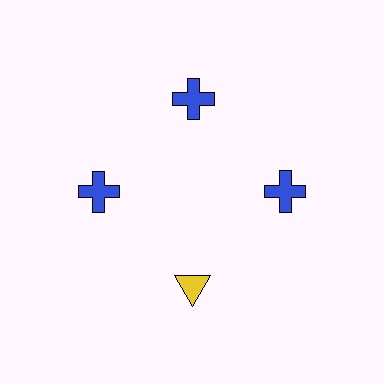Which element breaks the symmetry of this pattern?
The yellow triangle at roughly the 6 o'clock position breaks the symmetry. All other shapes are blue crosses.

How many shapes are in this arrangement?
There are 4 shapes arranged in a ring pattern.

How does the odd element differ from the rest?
It differs in both color (yellow instead of blue) and shape (triangle instead of cross).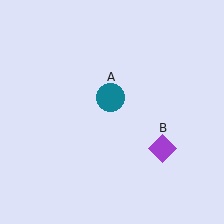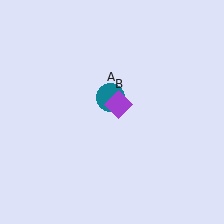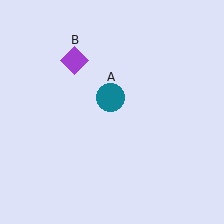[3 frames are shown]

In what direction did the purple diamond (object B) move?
The purple diamond (object B) moved up and to the left.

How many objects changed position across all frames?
1 object changed position: purple diamond (object B).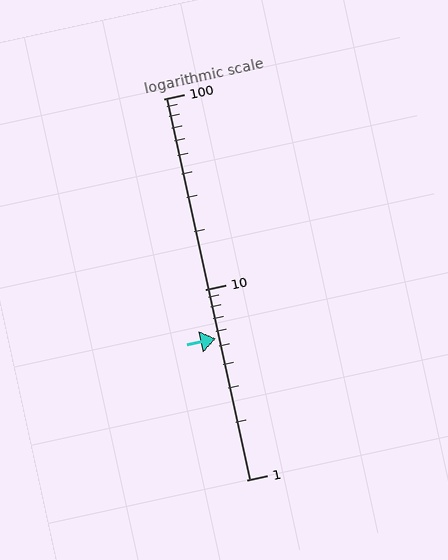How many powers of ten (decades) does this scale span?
The scale spans 2 decades, from 1 to 100.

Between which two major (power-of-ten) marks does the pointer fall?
The pointer is between 1 and 10.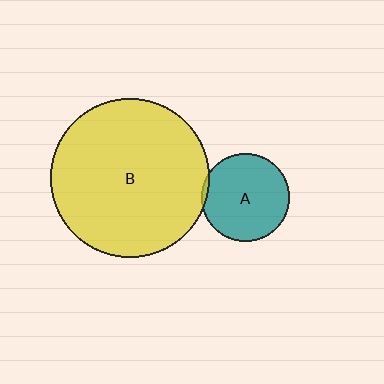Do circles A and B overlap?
Yes.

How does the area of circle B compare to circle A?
Approximately 3.3 times.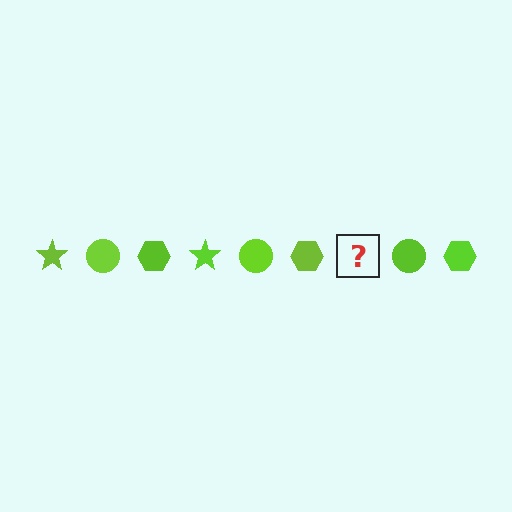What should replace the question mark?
The question mark should be replaced with a lime star.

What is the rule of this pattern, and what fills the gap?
The rule is that the pattern cycles through star, circle, hexagon shapes in lime. The gap should be filled with a lime star.